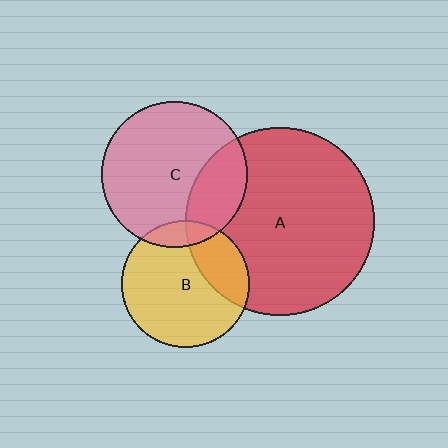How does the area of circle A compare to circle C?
Approximately 1.7 times.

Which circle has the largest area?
Circle A (red).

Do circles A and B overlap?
Yes.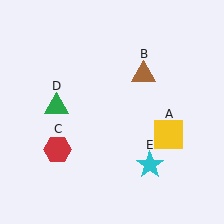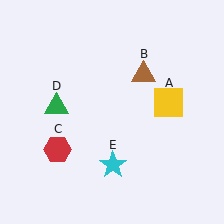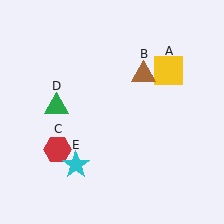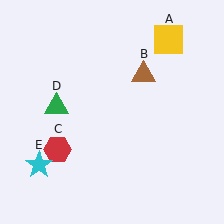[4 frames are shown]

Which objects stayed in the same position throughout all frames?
Brown triangle (object B) and red hexagon (object C) and green triangle (object D) remained stationary.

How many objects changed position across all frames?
2 objects changed position: yellow square (object A), cyan star (object E).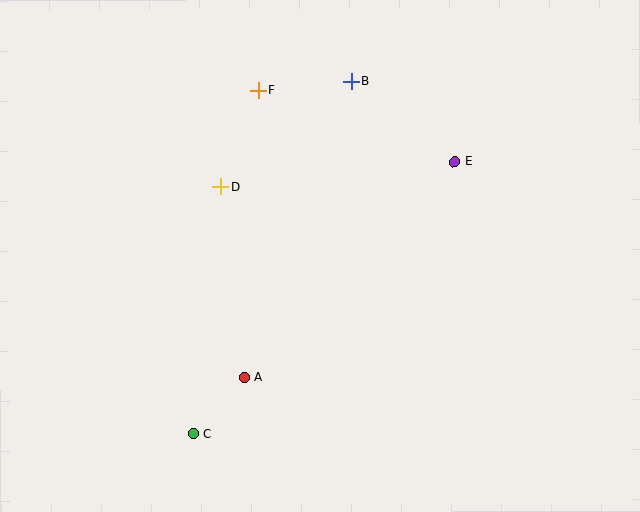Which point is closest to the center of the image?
Point D at (220, 187) is closest to the center.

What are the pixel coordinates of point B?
Point B is at (351, 81).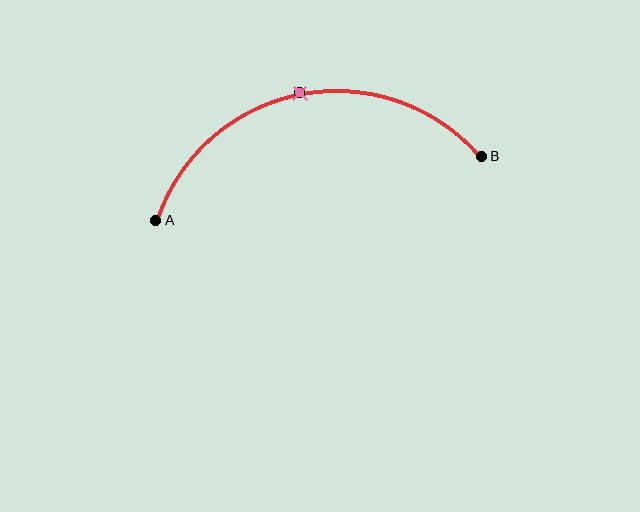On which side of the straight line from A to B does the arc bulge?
The arc bulges above the straight line connecting A and B.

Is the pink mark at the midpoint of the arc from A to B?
Yes. The pink mark lies on the arc at equal arc-length from both A and B — it is the arc midpoint.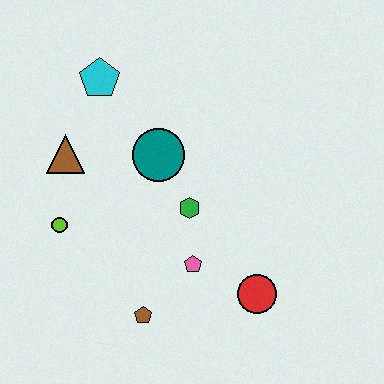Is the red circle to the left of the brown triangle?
No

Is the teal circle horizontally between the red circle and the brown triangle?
Yes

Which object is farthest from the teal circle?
The red circle is farthest from the teal circle.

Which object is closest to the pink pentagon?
The green hexagon is closest to the pink pentagon.